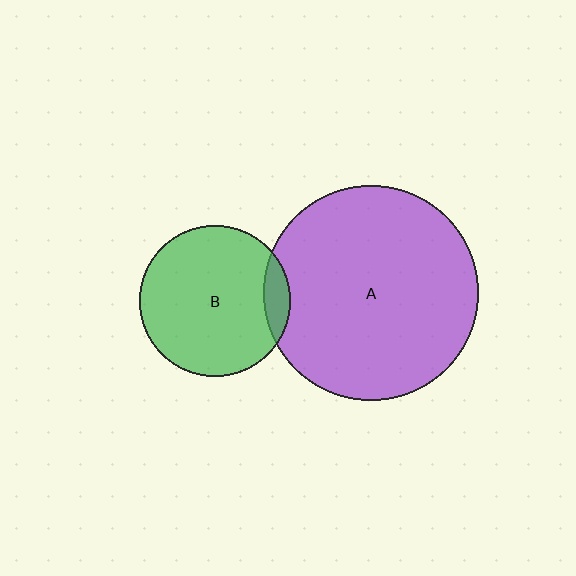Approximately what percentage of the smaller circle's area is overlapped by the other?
Approximately 10%.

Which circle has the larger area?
Circle A (purple).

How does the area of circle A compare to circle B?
Approximately 2.0 times.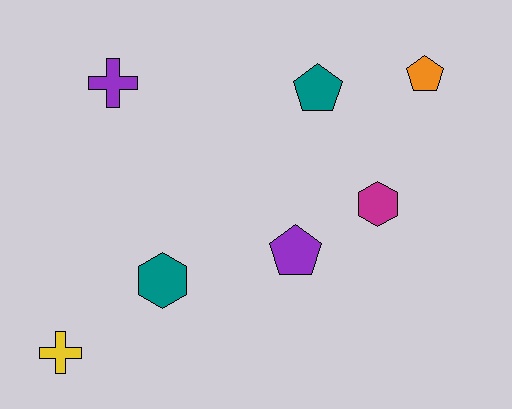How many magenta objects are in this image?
There is 1 magenta object.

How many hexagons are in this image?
There are 2 hexagons.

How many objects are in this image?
There are 7 objects.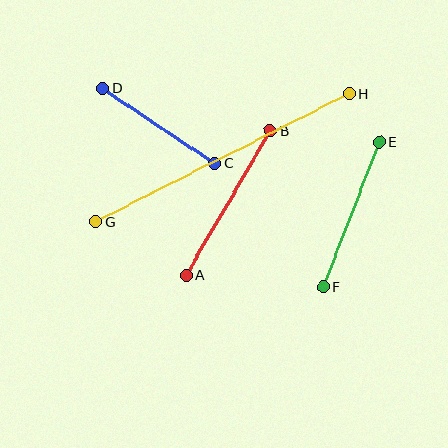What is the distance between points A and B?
The distance is approximately 167 pixels.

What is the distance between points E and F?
The distance is approximately 155 pixels.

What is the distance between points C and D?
The distance is approximately 135 pixels.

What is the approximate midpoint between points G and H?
The midpoint is at approximately (222, 158) pixels.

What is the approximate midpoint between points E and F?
The midpoint is at approximately (351, 215) pixels.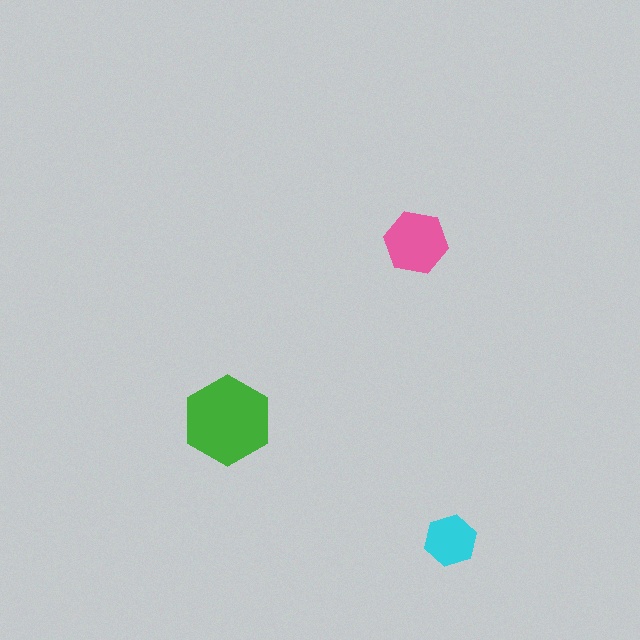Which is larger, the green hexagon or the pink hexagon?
The green one.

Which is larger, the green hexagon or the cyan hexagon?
The green one.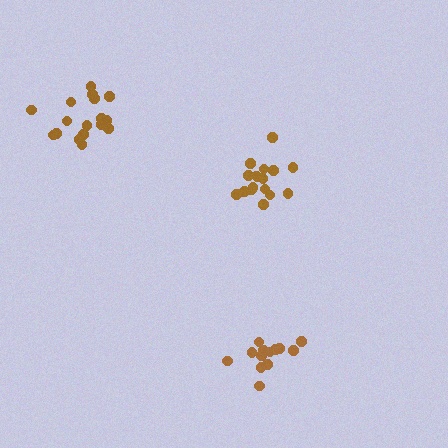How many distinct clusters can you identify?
There are 3 distinct clusters.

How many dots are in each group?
Group 1: 13 dots, Group 2: 17 dots, Group 3: 17 dots (47 total).